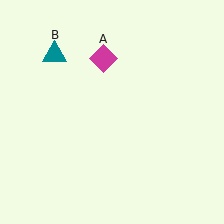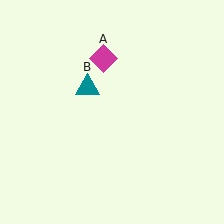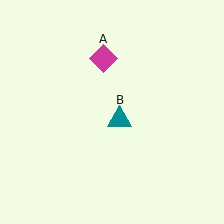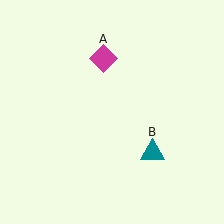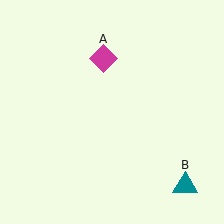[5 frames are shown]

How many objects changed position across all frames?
1 object changed position: teal triangle (object B).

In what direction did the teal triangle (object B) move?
The teal triangle (object B) moved down and to the right.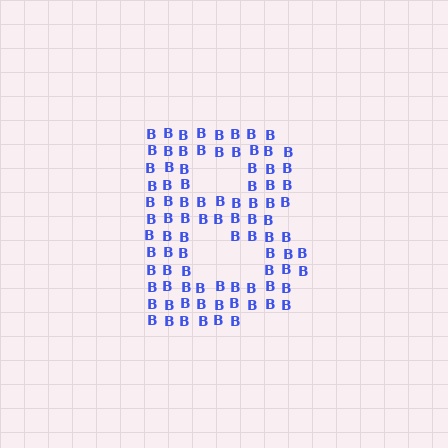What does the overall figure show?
The overall figure shows the letter B.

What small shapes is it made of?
It is made of small letter B's.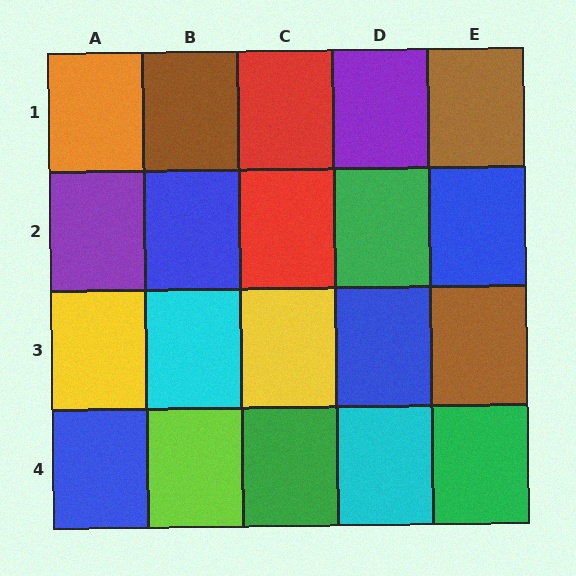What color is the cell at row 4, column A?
Blue.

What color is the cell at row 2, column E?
Blue.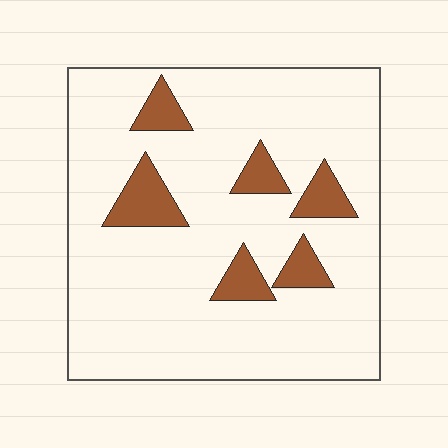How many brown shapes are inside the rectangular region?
6.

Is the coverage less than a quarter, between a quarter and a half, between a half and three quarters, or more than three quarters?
Less than a quarter.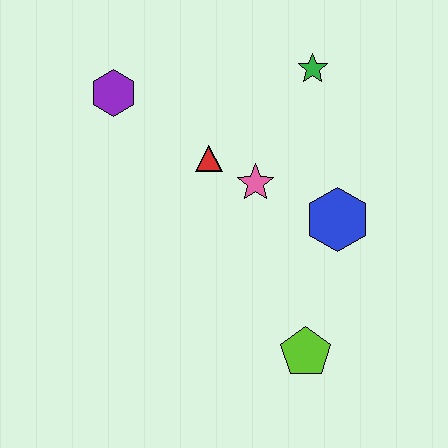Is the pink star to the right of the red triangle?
Yes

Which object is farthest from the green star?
The lime pentagon is farthest from the green star.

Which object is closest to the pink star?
The red triangle is closest to the pink star.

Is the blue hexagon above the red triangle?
No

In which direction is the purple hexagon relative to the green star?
The purple hexagon is to the left of the green star.